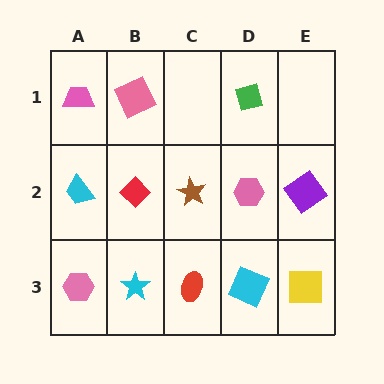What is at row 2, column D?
A pink hexagon.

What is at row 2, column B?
A red diamond.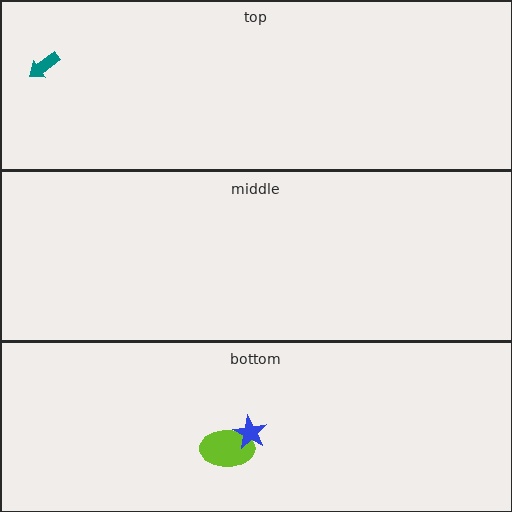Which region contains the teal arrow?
The top region.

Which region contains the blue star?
The bottom region.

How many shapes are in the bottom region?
2.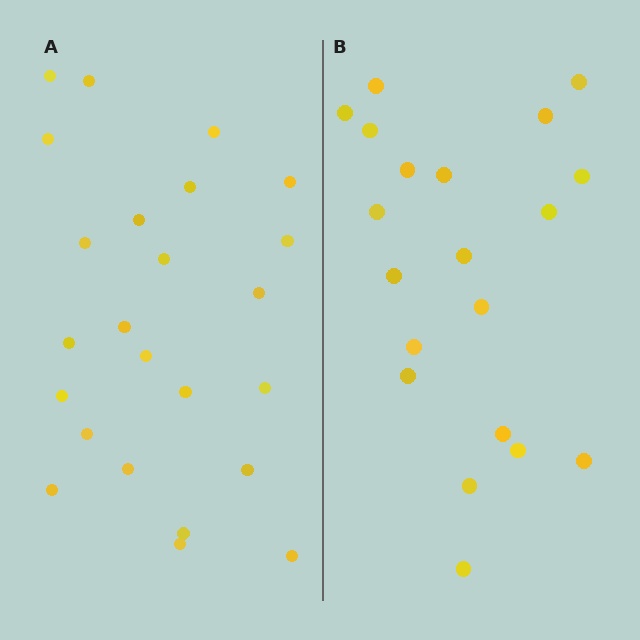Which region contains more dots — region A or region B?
Region A (the left region) has more dots.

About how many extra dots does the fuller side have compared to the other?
Region A has about 4 more dots than region B.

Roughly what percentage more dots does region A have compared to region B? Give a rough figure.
About 20% more.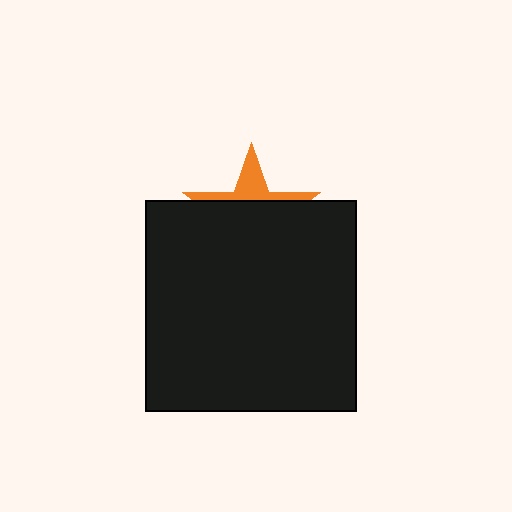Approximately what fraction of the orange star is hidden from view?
Roughly 70% of the orange star is hidden behind the black square.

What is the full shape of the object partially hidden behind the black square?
The partially hidden object is an orange star.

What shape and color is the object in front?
The object in front is a black square.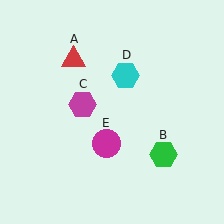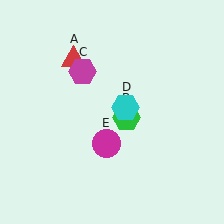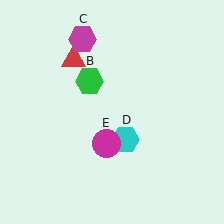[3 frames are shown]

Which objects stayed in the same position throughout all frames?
Red triangle (object A) and magenta circle (object E) remained stationary.